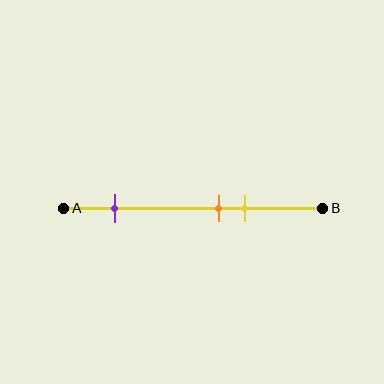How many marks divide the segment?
There are 3 marks dividing the segment.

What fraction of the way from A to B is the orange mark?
The orange mark is approximately 60% (0.6) of the way from A to B.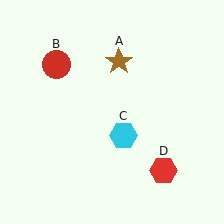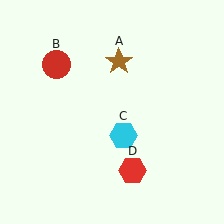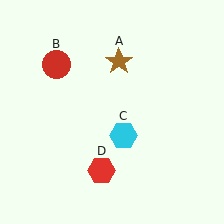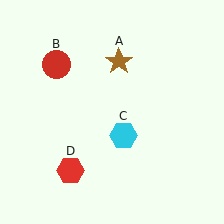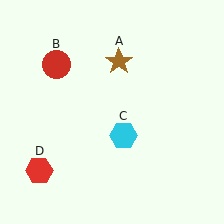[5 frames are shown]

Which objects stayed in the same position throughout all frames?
Brown star (object A) and red circle (object B) and cyan hexagon (object C) remained stationary.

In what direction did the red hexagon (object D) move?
The red hexagon (object D) moved left.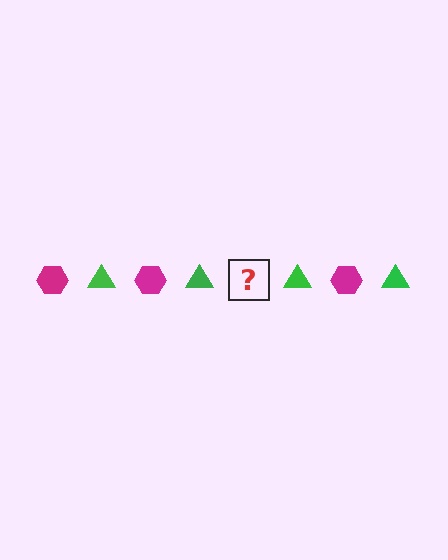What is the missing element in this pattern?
The missing element is a magenta hexagon.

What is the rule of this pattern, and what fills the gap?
The rule is that the pattern alternates between magenta hexagon and green triangle. The gap should be filled with a magenta hexagon.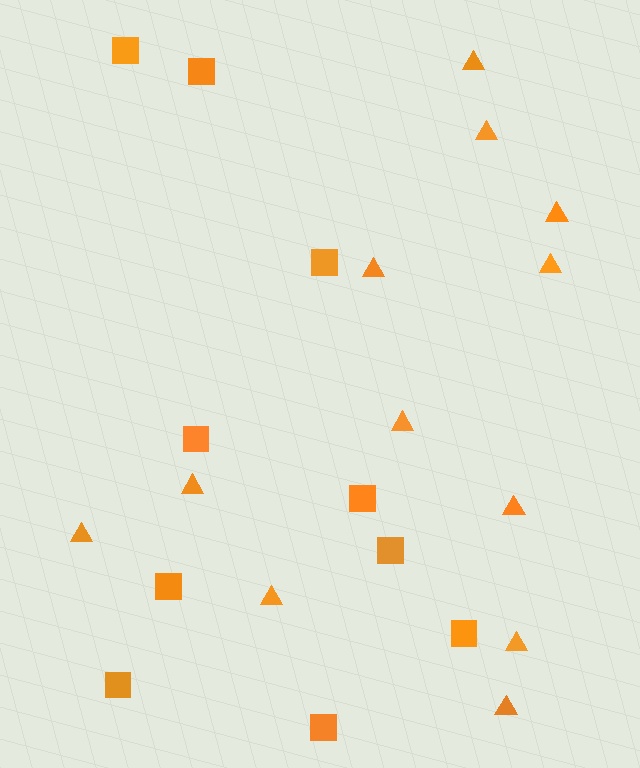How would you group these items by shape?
There are 2 groups: one group of triangles (12) and one group of squares (10).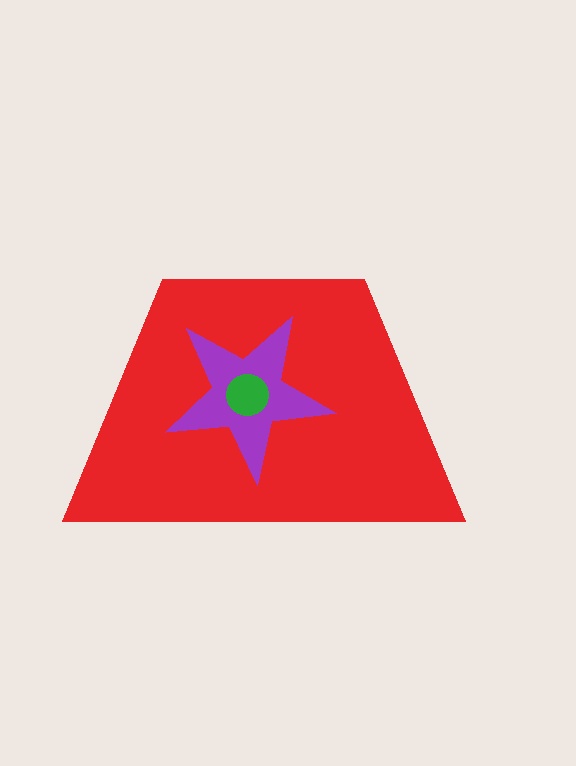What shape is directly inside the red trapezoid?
The purple star.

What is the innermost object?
The green circle.